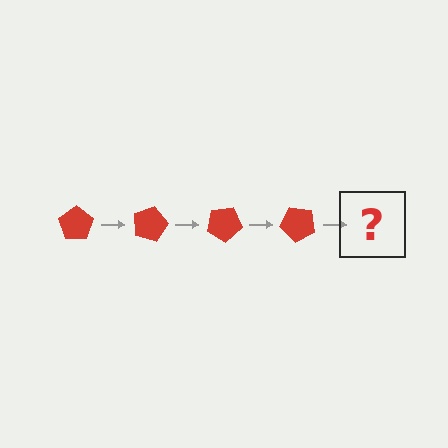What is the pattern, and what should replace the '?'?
The pattern is that the pentagon rotates 15 degrees each step. The '?' should be a red pentagon rotated 60 degrees.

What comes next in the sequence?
The next element should be a red pentagon rotated 60 degrees.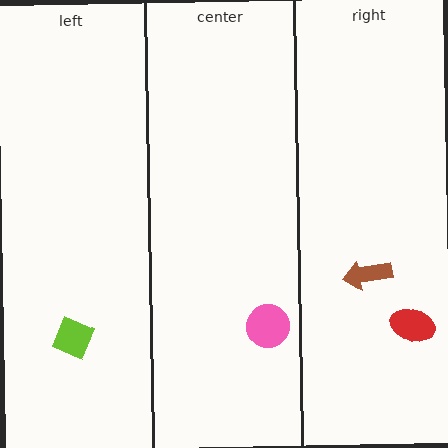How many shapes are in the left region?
1.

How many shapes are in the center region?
1.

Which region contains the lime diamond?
The left region.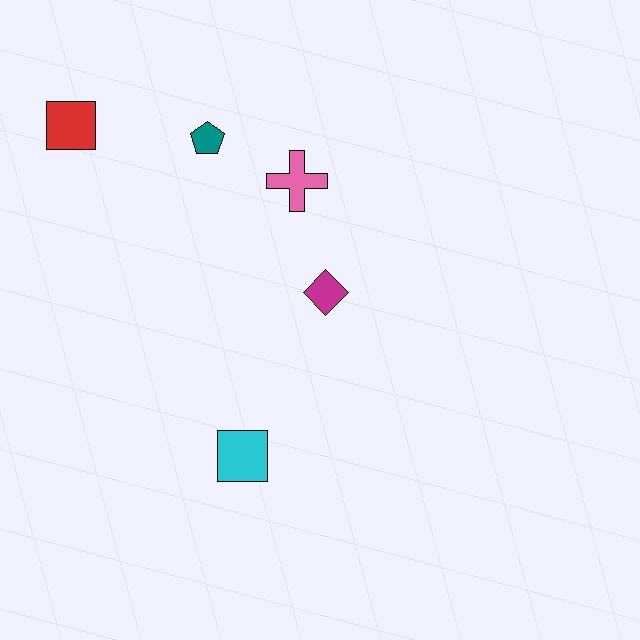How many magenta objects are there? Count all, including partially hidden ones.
There is 1 magenta object.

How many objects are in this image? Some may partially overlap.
There are 5 objects.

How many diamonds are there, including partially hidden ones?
There is 1 diamond.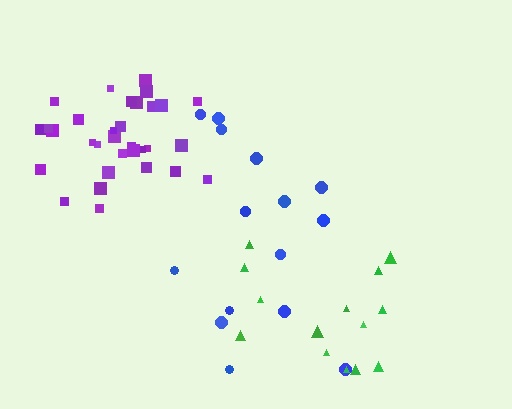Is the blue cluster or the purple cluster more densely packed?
Purple.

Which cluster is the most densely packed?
Purple.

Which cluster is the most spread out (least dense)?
Blue.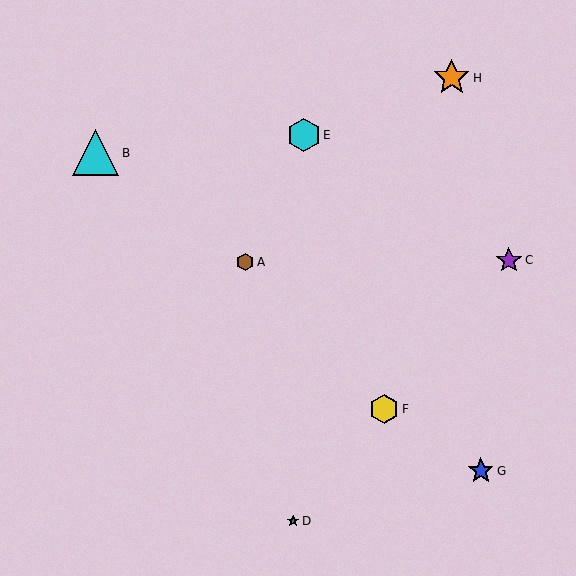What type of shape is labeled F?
Shape F is a yellow hexagon.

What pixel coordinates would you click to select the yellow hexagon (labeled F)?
Click at (384, 409) to select the yellow hexagon F.